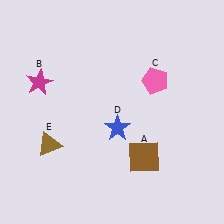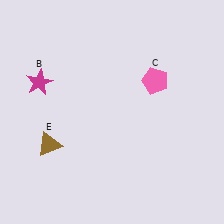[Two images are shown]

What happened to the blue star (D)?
The blue star (D) was removed in Image 2. It was in the bottom-right area of Image 1.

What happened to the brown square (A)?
The brown square (A) was removed in Image 2. It was in the bottom-right area of Image 1.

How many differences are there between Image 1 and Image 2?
There are 2 differences between the two images.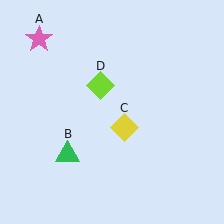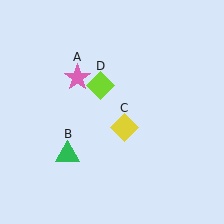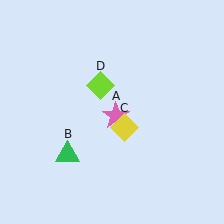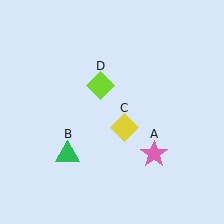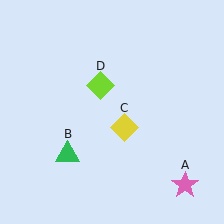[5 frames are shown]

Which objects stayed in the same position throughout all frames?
Green triangle (object B) and yellow diamond (object C) and lime diamond (object D) remained stationary.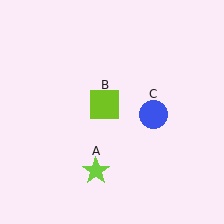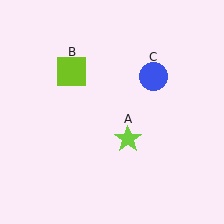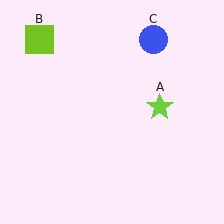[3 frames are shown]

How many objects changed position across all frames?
3 objects changed position: lime star (object A), lime square (object B), blue circle (object C).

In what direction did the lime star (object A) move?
The lime star (object A) moved up and to the right.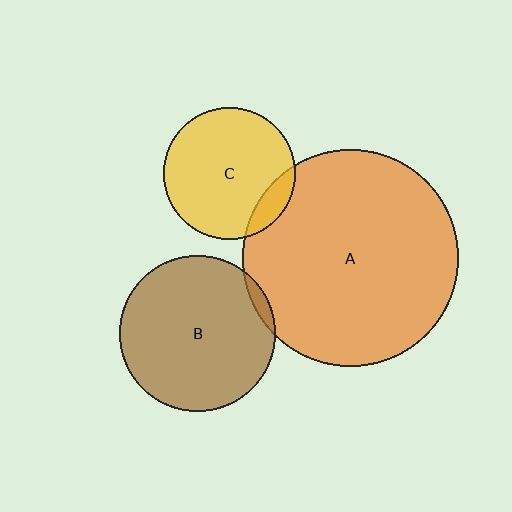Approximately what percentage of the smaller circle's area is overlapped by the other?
Approximately 10%.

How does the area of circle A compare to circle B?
Approximately 1.9 times.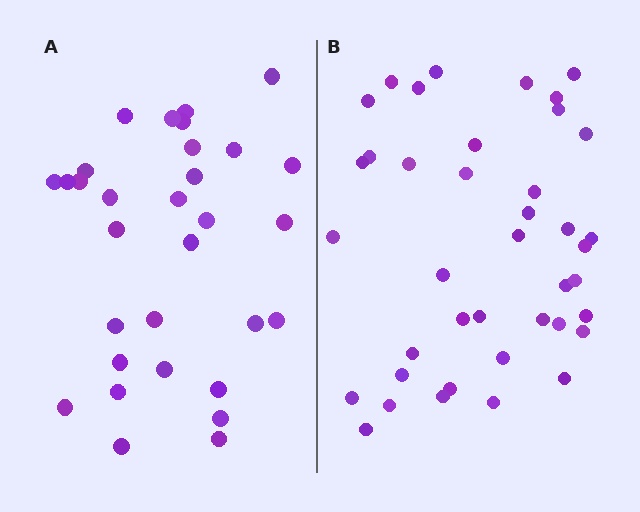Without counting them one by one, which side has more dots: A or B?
Region B (the right region) has more dots.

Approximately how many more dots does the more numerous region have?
Region B has roughly 8 or so more dots than region A.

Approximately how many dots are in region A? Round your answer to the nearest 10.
About 30 dots. (The exact count is 31, which rounds to 30.)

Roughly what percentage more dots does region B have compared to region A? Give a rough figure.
About 30% more.